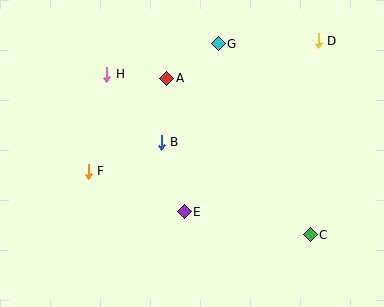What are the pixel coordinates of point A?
Point A is at (167, 78).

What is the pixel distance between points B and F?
The distance between B and F is 78 pixels.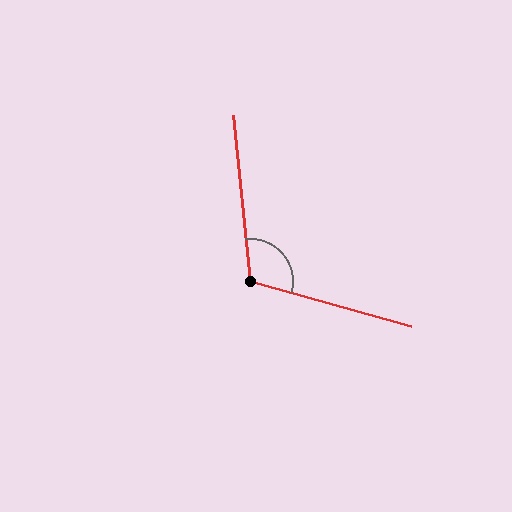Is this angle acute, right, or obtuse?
It is obtuse.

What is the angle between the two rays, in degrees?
Approximately 111 degrees.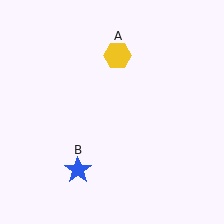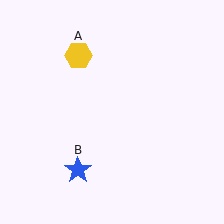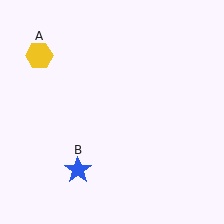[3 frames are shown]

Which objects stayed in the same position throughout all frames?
Blue star (object B) remained stationary.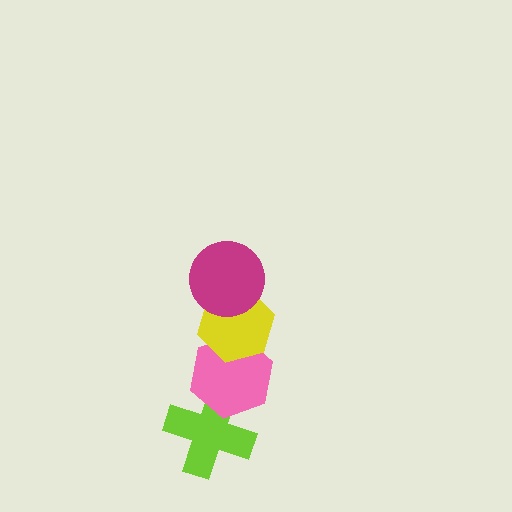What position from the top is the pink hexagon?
The pink hexagon is 3rd from the top.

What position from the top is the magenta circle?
The magenta circle is 1st from the top.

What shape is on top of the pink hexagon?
The yellow hexagon is on top of the pink hexagon.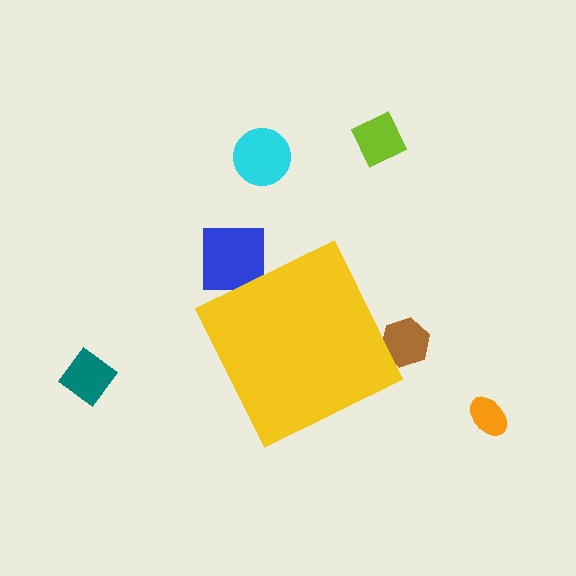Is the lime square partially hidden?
No, the lime square is fully visible.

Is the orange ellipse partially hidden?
No, the orange ellipse is fully visible.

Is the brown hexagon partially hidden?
Yes, the brown hexagon is partially hidden behind the yellow diamond.